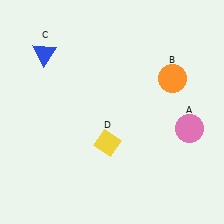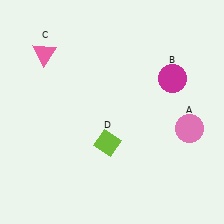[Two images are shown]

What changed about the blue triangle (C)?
In Image 1, C is blue. In Image 2, it changed to pink.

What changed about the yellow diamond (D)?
In Image 1, D is yellow. In Image 2, it changed to lime.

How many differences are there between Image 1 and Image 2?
There are 3 differences between the two images.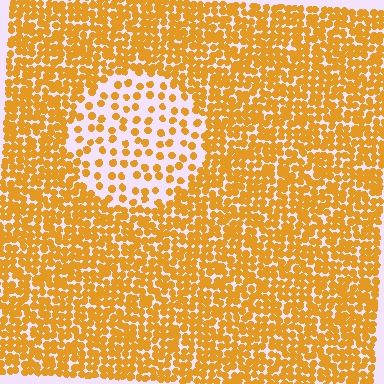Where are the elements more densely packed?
The elements are more densely packed outside the circle boundary.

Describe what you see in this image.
The image contains small orange elements arranged at two different densities. A circle-shaped region is visible where the elements are less densely packed than the surrounding area.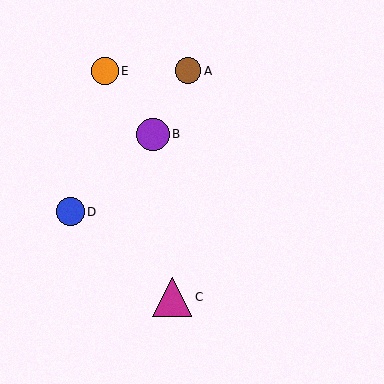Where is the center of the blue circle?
The center of the blue circle is at (70, 212).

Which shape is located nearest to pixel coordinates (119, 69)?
The orange circle (labeled E) at (105, 71) is nearest to that location.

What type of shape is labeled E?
Shape E is an orange circle.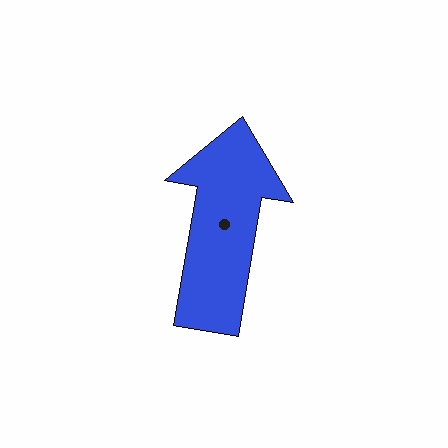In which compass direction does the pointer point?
North.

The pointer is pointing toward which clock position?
Roughly 12 o'clock.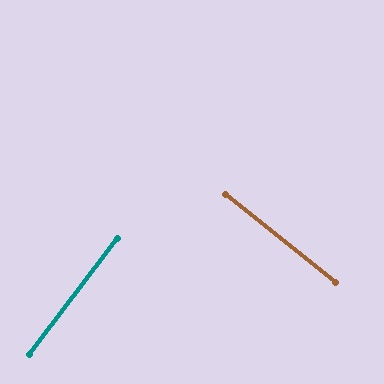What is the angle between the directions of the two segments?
Approximately 89 degrees.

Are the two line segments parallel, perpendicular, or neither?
Perpendicular — they meet at approximately 89°.